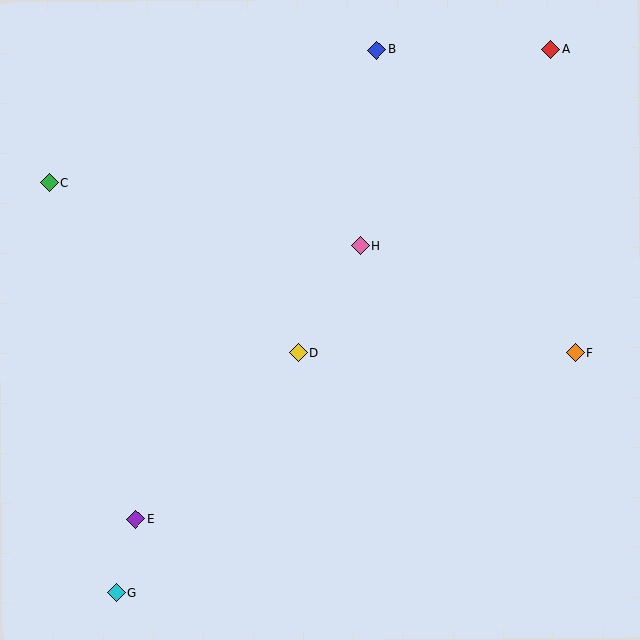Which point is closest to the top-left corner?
Point C is closest to the top-left corner.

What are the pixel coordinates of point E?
Point E is at (135, 519).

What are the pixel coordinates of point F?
Point F is at (576, 353).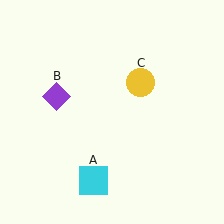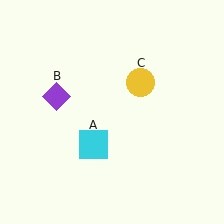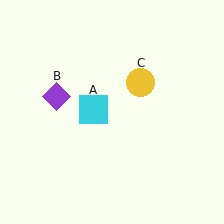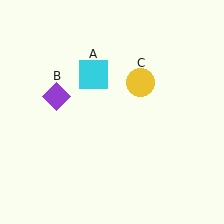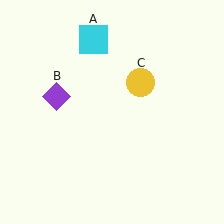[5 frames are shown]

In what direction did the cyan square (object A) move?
The cyan square (object A) moved up.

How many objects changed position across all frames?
1 object changed position: cyan square (object A).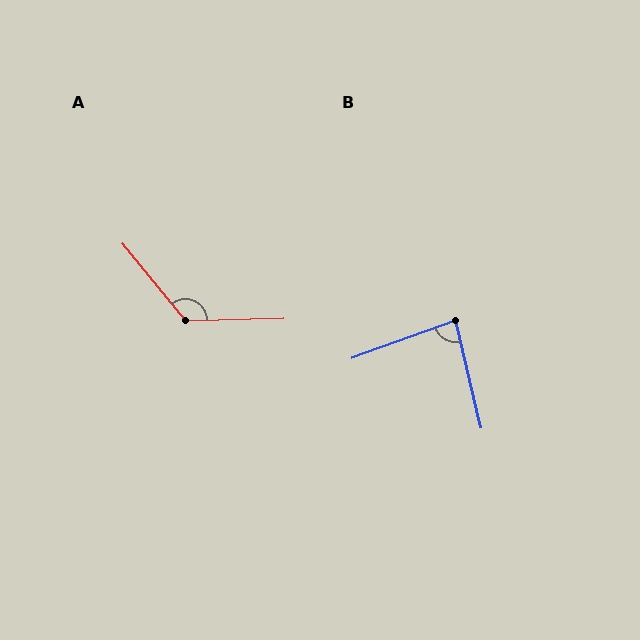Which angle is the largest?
A, at approximately 128 degrees.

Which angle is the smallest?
B, at approximately 83 degrees.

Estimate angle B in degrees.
Approximately 83 degrees.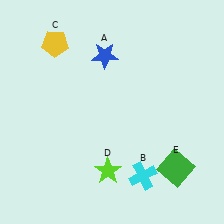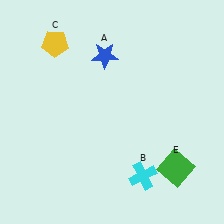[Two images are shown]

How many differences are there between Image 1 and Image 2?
There is 1 difference between the two images.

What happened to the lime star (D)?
The lime star (D) was removed in Image 2. It was in the bottom-left area of Image 1.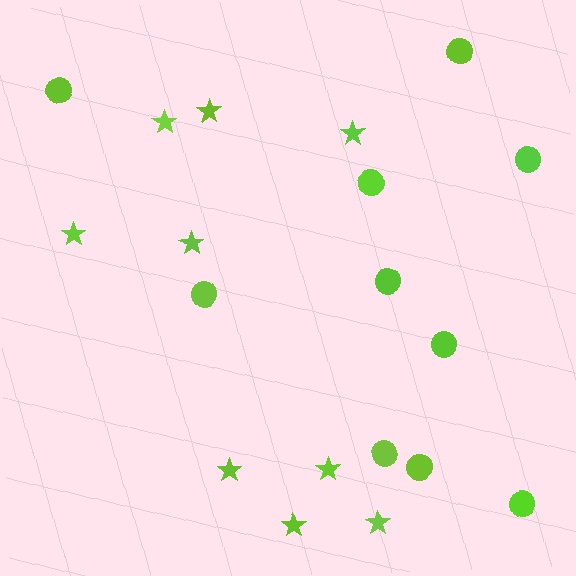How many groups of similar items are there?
There are 2 groups: one group of circles (10) and one group of stars (9).